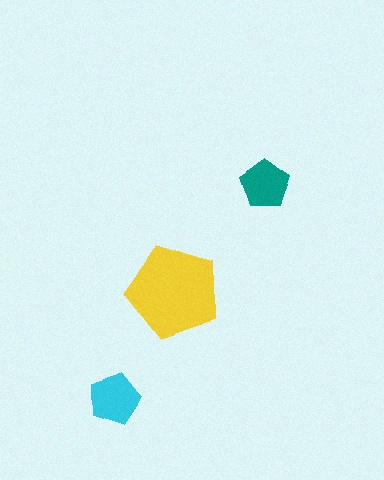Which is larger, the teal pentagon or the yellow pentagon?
The yellow one.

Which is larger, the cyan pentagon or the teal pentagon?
The cyan one.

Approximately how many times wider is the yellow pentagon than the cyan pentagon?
About 2 times wider.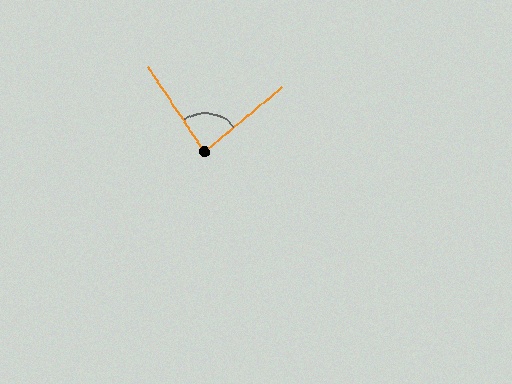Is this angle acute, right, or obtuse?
It is acute.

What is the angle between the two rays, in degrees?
Approximately 84 degrees.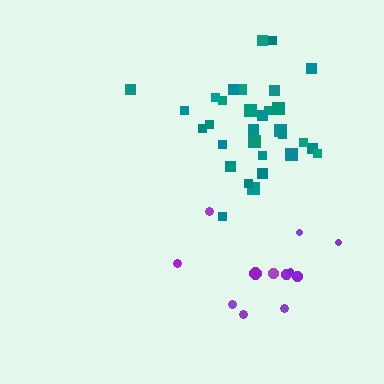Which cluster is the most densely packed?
Teal.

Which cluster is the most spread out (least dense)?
Purple.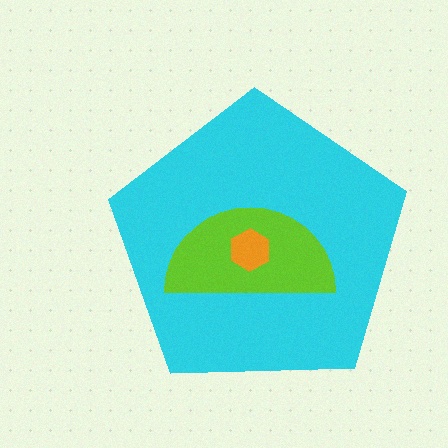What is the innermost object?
The orange hexagon.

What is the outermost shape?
The cyan pentagon.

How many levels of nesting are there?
3.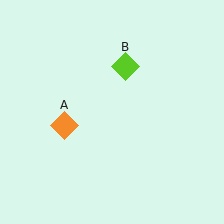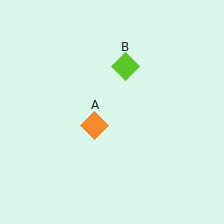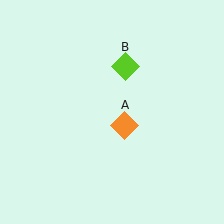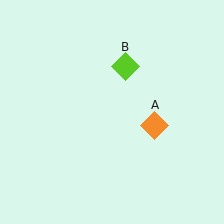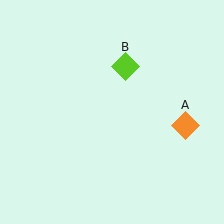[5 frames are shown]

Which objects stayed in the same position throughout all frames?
Lime diamond (object B) remained stationary.